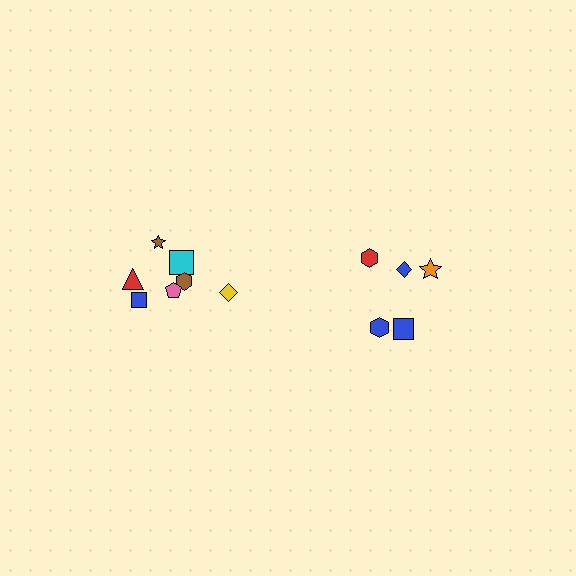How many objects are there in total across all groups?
There are 12 objects.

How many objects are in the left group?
There are 7 objects.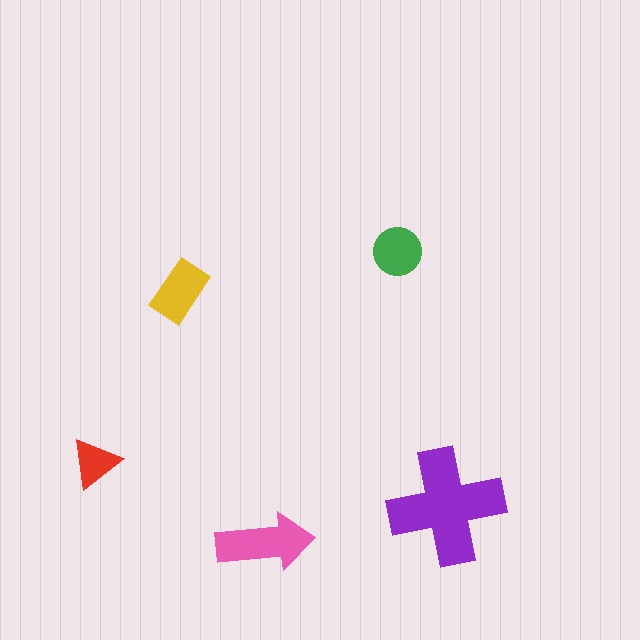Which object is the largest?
The purple cross.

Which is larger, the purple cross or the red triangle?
The purple cross.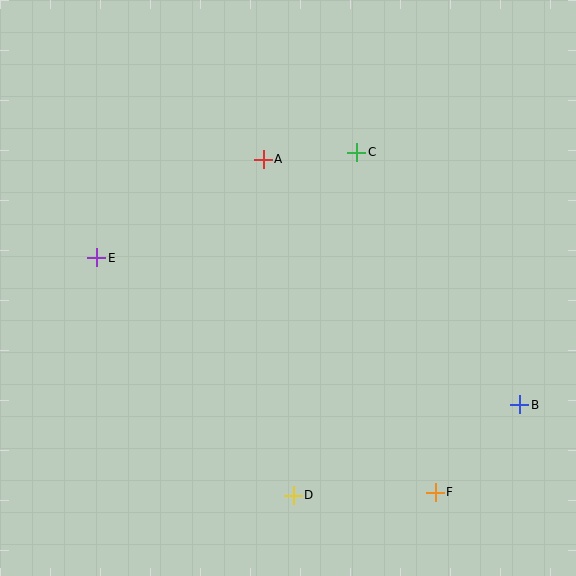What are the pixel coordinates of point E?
Point E is at (97, 258).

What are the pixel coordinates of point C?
Point C is at (357, 152).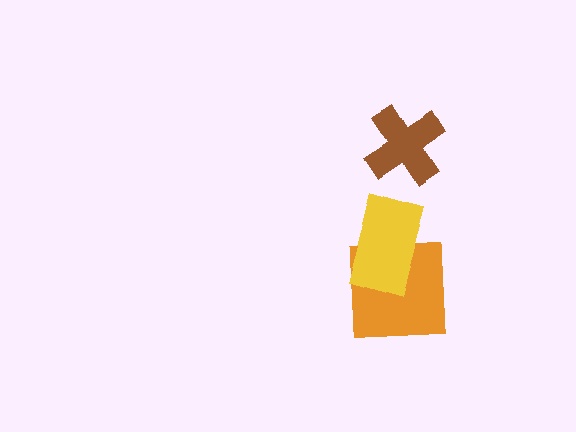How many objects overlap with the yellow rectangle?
1 object overlaps with the yellow rectangle.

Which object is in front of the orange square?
The yellow rectangle is in front of the orange square.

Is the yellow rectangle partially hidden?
No, no other shape covers it.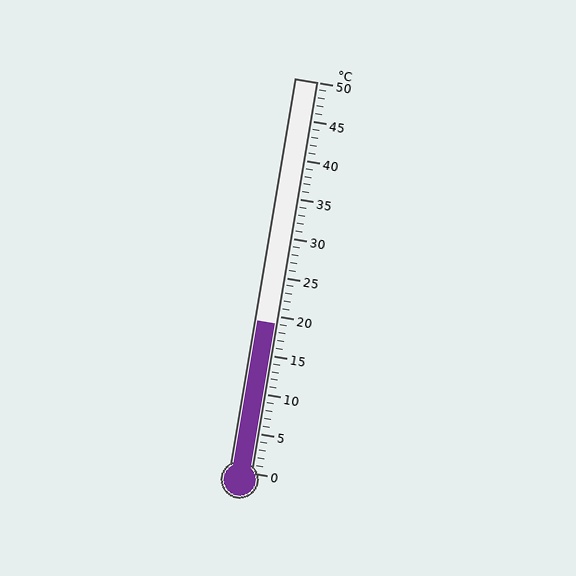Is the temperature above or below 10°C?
The temperature is above 10°C.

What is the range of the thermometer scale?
The thermometer scale ranges from 0°C to 50°C.